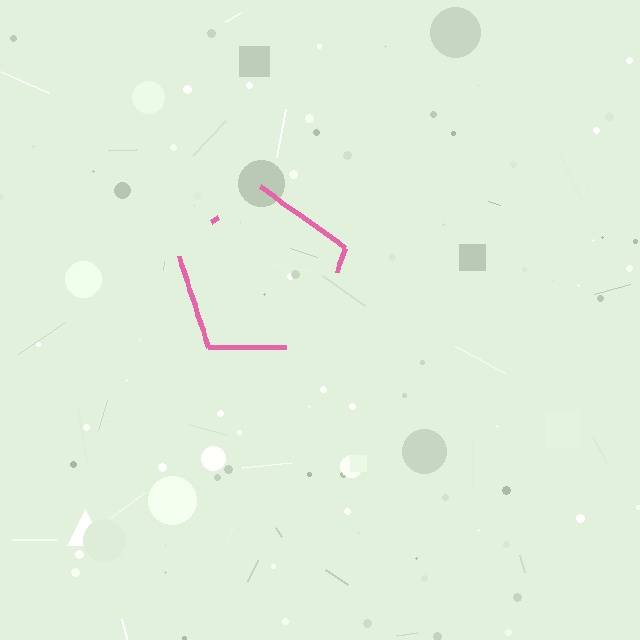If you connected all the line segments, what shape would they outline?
They would outline a pentagon.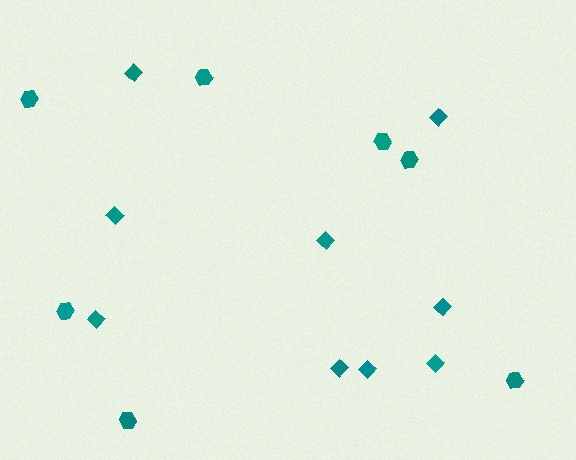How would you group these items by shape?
There are 2 groups: one group of hexagons (7) and one group of diamonds (9).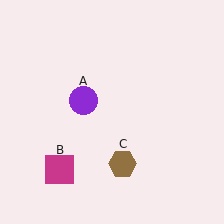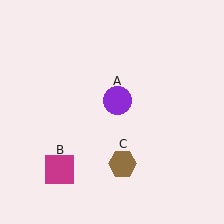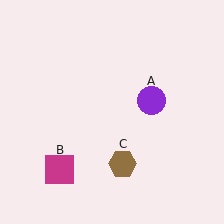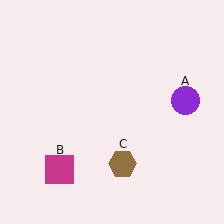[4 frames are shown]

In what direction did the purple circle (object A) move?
The purple circle (object A) moved right.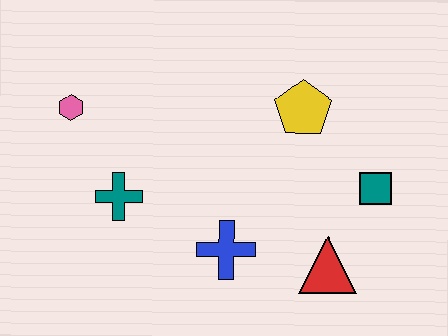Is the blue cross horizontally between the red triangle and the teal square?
No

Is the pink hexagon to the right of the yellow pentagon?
No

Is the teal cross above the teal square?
No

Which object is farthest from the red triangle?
The pink hexagon is farthest from the red triangle.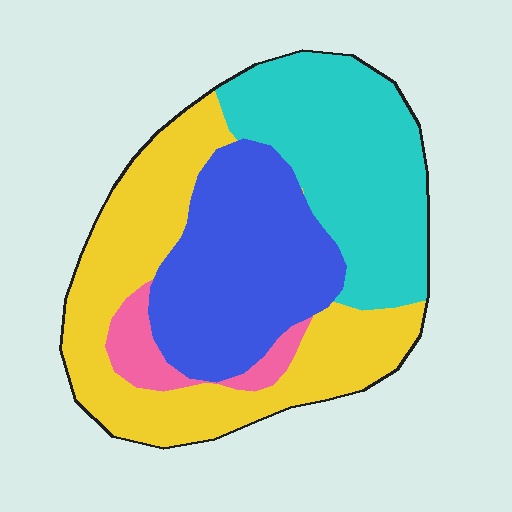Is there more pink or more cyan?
Cyan.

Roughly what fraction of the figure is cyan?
Cyan takes up about one third (1/3) of the figure.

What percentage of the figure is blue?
Blue takes up about one quarter (1/4) of the figure.